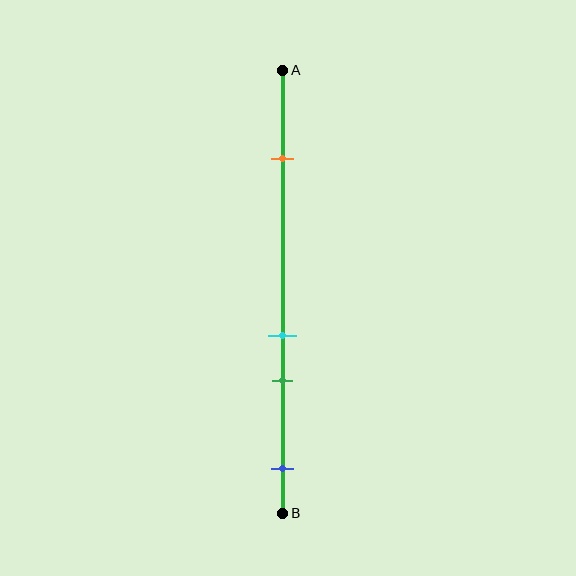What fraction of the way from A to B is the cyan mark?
The cyan mark is approximately 60% (0.6) of the way from A to B.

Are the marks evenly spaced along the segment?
No, the marks are not evenly spaced.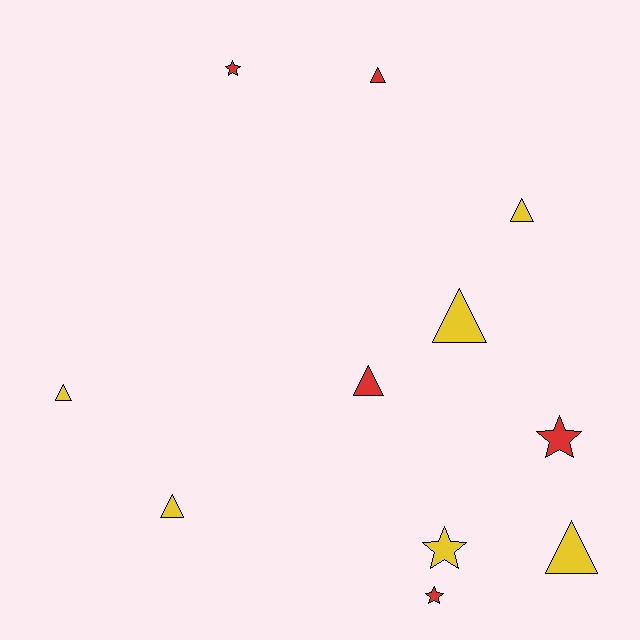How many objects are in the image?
There are 11 objects.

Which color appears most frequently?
Yellow, with 6 objects.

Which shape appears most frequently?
Triangle, with 7 objects.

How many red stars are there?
There are 3 red stars.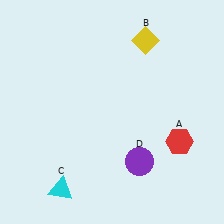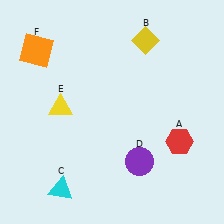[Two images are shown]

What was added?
A yellow triangle (E), an orange square (F) were added in Image 2.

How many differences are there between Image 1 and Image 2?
There are 2 differences between the two images.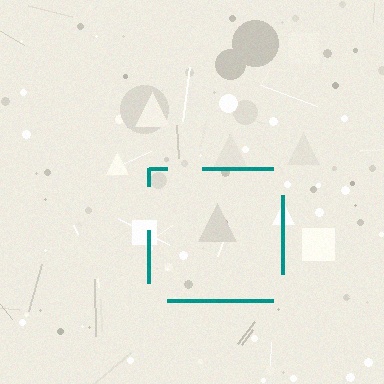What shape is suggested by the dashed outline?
The dashed outline suggests a square.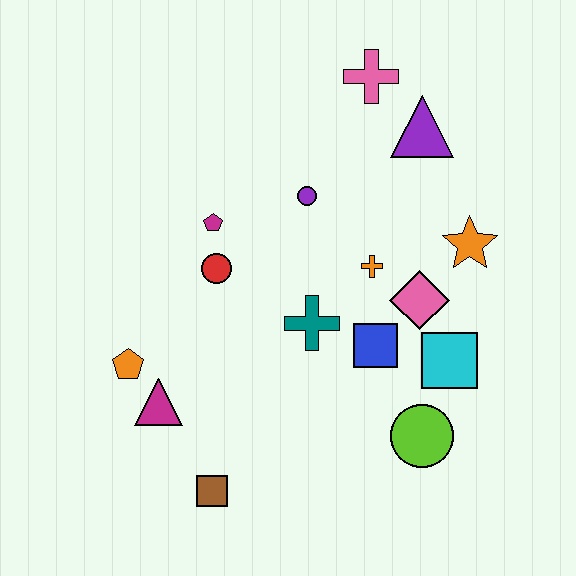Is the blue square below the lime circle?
No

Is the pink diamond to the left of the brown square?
No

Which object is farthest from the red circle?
The lime circle is farthest from the red circle.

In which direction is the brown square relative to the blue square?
The brown square is to the left of the blue square.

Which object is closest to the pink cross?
The purple triangle is closest to the pink cross.